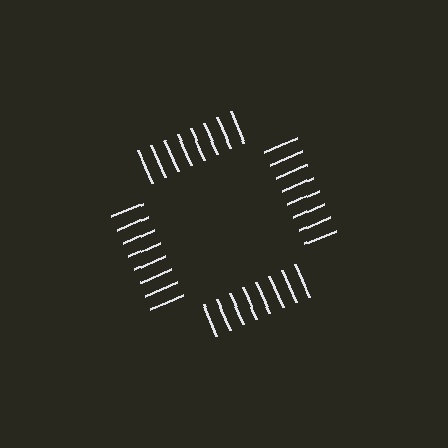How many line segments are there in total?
32 — 8 along each of the 4 edges.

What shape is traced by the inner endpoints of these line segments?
An illusory square — the line segments terminate on its edges but no continuous stroke is drawn.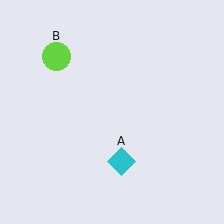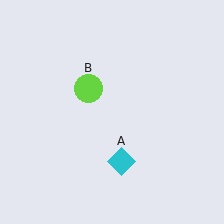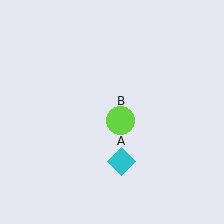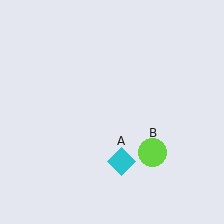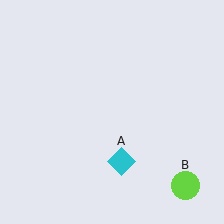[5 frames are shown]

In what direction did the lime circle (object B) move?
The lime circle (object B) moved down and to the right.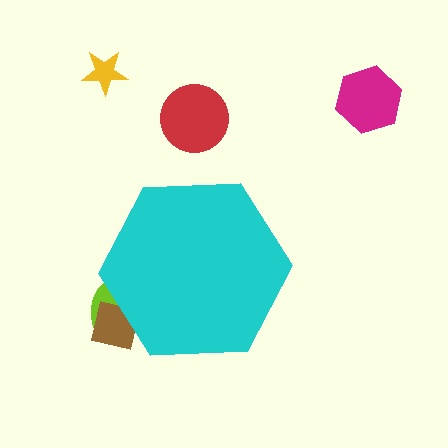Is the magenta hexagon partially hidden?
No, the magenta hexagon is fully visible.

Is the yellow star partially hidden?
No, the yellow star is fully visible.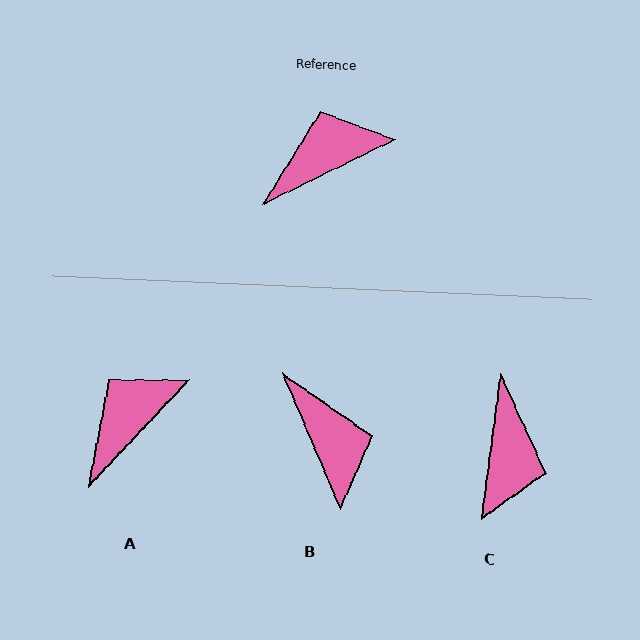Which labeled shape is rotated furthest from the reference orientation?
C, about 124 degrees away.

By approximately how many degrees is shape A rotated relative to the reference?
Approximately 21 degrees counter-clockwise.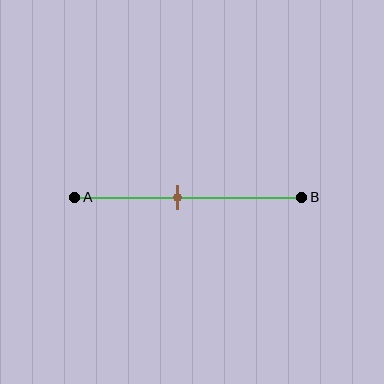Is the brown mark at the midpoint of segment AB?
No, the mark is at about 45% from A, not at the 50% midpoint.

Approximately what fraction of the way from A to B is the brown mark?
The brown mark is approximately 45% of the way from A to B.